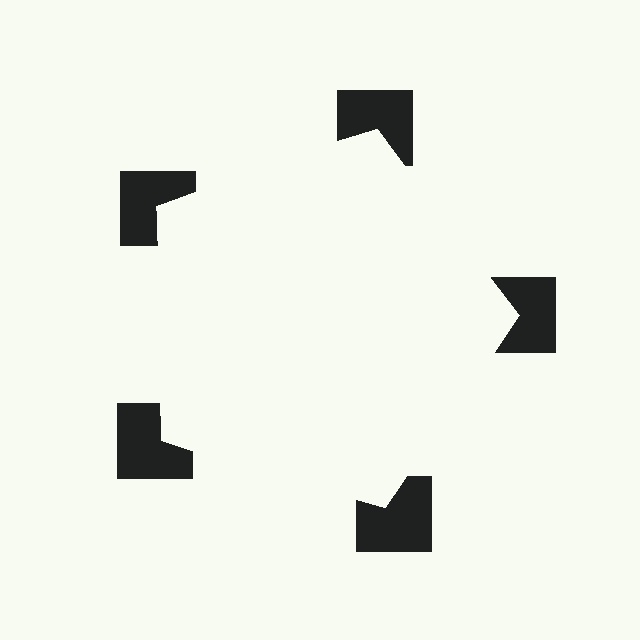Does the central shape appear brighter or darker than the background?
It typically appears slightly brighter than the background, even though no actual brightness change is drawn.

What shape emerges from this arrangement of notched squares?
An illusory pentagon — its edges are inferred from the aligned wedge cuts in the notched squares, not physically drawn.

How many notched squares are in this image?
There are 5 — one at each vertex of the illusory pentagon.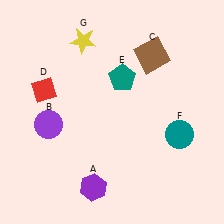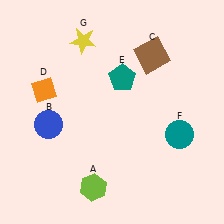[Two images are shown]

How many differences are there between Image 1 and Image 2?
There are 3 differences between the two images.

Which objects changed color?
A changed from purple to lime. B changed from purple to blue. D changed from red to orange.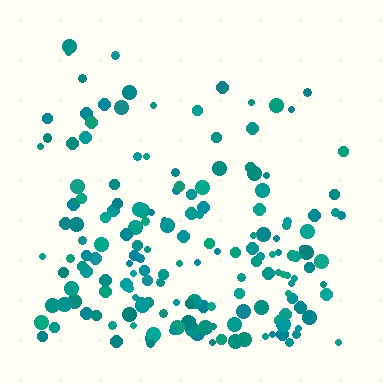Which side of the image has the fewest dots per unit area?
The top.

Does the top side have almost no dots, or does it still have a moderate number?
Still a moderate number, just noticeably fewer than the bottom.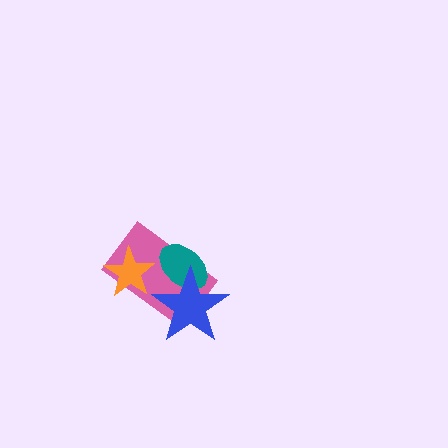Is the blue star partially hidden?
No, no other shape covers it.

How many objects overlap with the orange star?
1 object overlaps with the orange star.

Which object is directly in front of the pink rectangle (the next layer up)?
The teal ellipse is directly in front of the pink rectangle.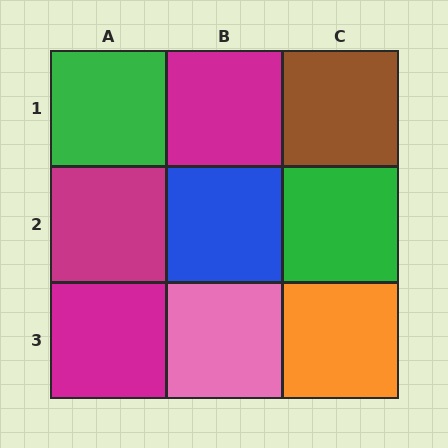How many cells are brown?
1 cell is brown.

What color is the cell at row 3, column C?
Orange.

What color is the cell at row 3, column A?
Magenta.